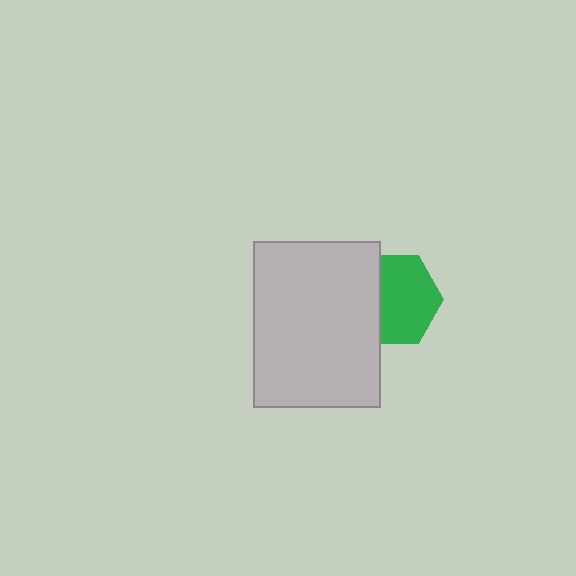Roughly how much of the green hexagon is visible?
About half of it is visible (roughly 65%).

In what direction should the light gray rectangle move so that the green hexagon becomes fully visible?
The light gray rectangle should move left. That is the shortest direction to clear the overlap and leave the green hexagon fully visible.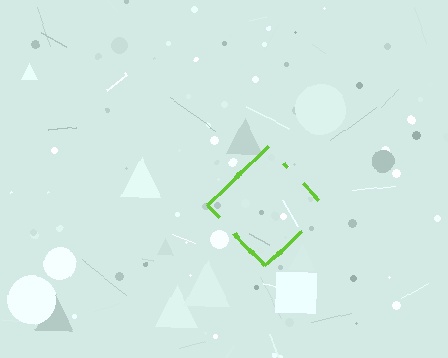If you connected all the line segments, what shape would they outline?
They would outline a diamond.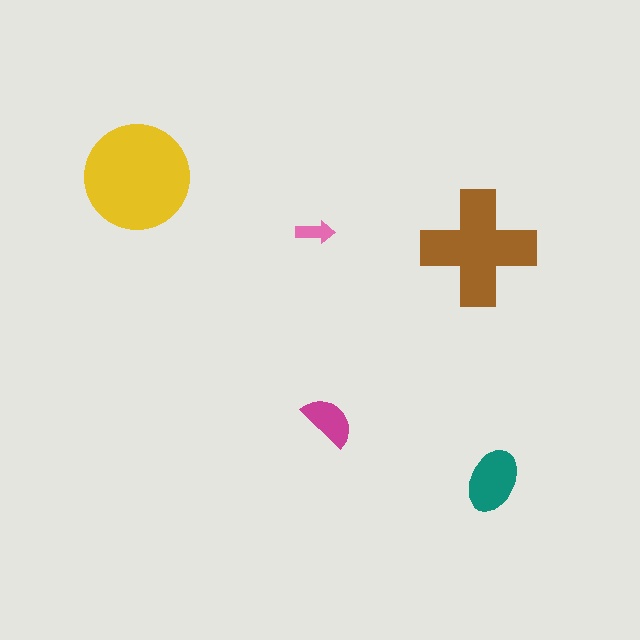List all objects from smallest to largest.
The pink arrow, the magenta semicircle, the teal ellipse, the brown cross, the yellow circle.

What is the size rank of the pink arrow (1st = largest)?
5th.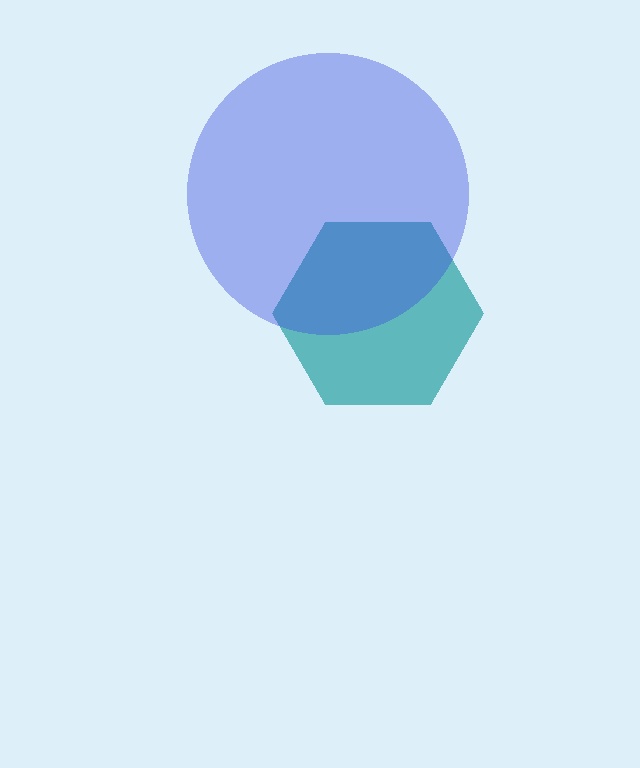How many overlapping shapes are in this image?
There are 2 overlapping shapes in the image.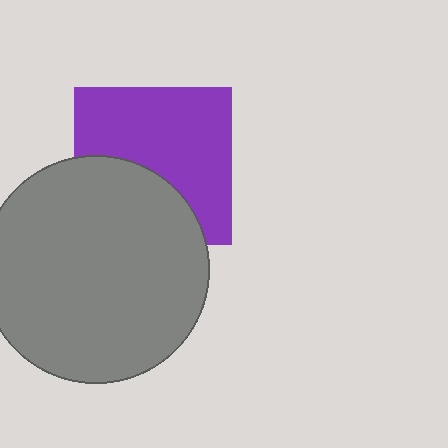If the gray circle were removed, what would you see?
You would see the complete purple square.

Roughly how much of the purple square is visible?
About half of it is visible (roughly 62%).